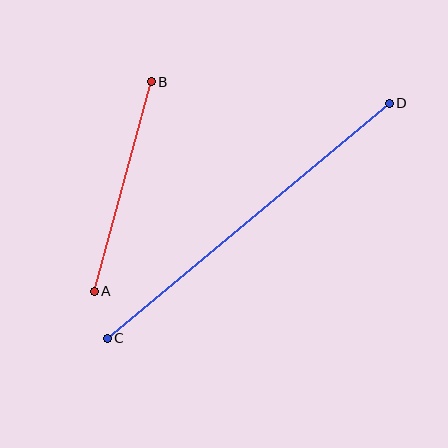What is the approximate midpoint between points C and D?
The midpoint is at approximately (248, 221) pixels.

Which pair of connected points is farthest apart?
Points C and D are farthest apart.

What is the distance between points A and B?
The distance is approximately 217 pixels.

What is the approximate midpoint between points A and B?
The midpoint is at approximately (123, 187) pixels.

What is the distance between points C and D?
The distance is approximately 367 pixels.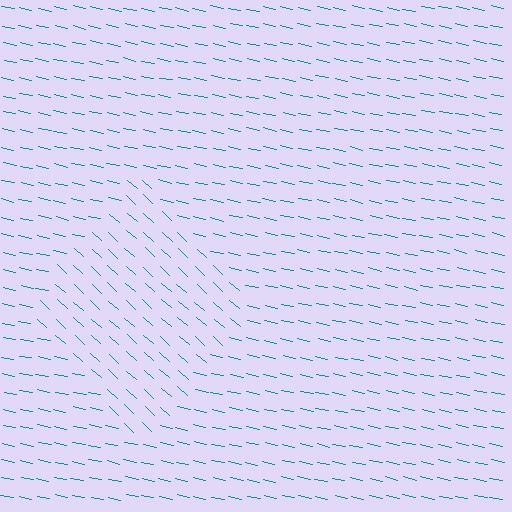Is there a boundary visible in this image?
Yes, there is a texture boundary formed by a change in line orientation.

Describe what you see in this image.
The image is filled with small teal line segments. A diamond region in the image has lines oriented differently from the surrounding lines, creating a visible texture boundary.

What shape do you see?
I see a diamond.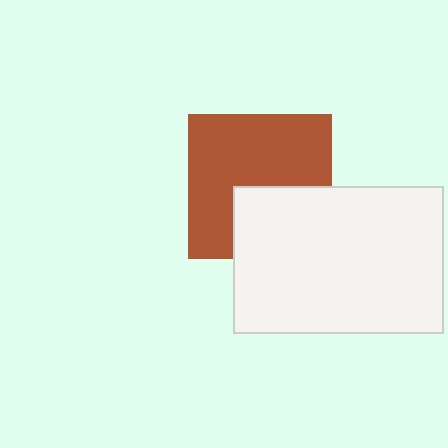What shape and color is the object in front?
The object in front is a white rectangle.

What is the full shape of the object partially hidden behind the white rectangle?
The partially hidden object is a brown square.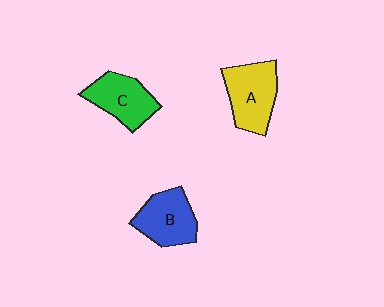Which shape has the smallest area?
Shape C (green).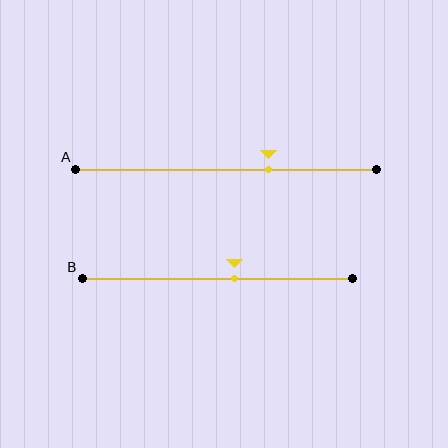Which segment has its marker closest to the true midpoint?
Segment B has its marker closest to the true midpoint.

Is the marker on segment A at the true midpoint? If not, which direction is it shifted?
No, the marker on segment A is shifted to the right by about 14% of the segment length.